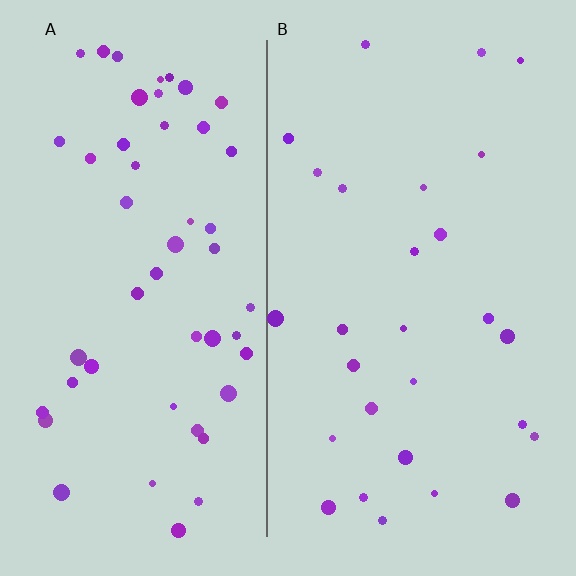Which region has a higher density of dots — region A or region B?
A (the left).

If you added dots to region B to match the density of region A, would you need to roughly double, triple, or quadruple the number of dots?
Approximately double.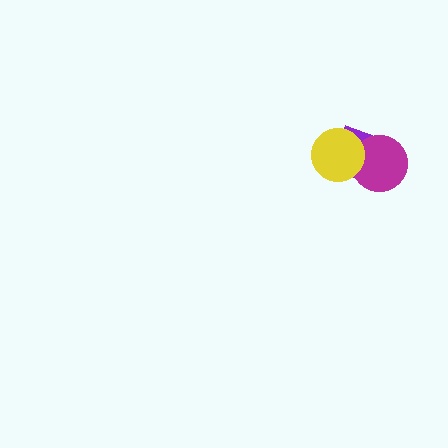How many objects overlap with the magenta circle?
2 objects overlap with the magenta circle.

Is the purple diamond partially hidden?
Yes, it is partially covered by another shape.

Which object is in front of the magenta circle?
The yellow circle is in front of the magenta circle.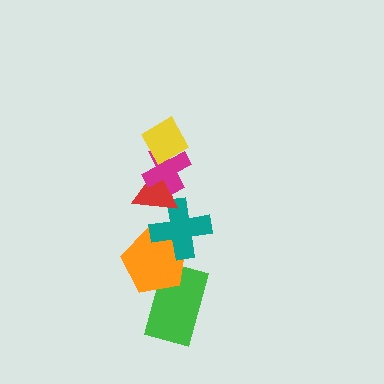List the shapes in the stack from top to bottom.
From top to bottom: the yellow diamond, the magenta cross, the red triangle, the teal cross, the orange pentagon, the green rectangle.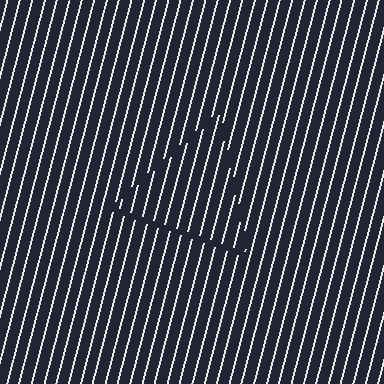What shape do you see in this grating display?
An illusory triangle. The interior of the shape contains the same grating, shifted by half a period — the contour is defined by the phase discontinuity where line-ends from the inner and outer gratings abut.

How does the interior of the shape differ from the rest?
The interior of the shape contains the same grating, shifted by half a period — the contour is defined by the phase discontinuity where line-ends from the inner and outer gratings abut.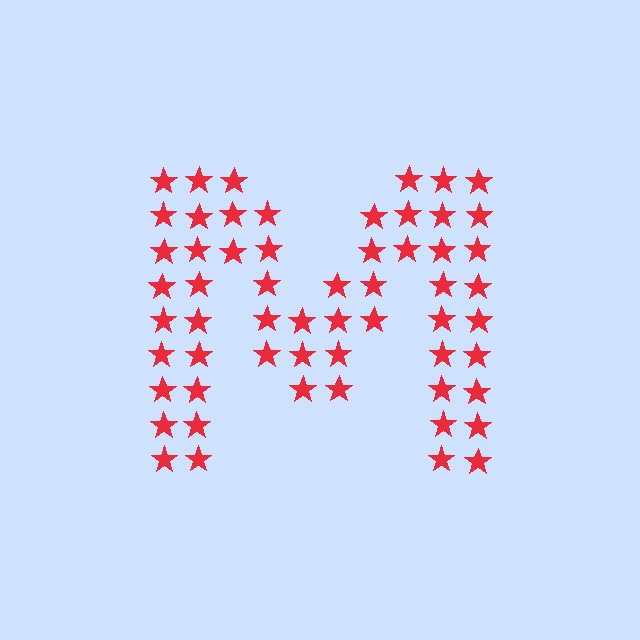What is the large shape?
The large shape is the letter M.